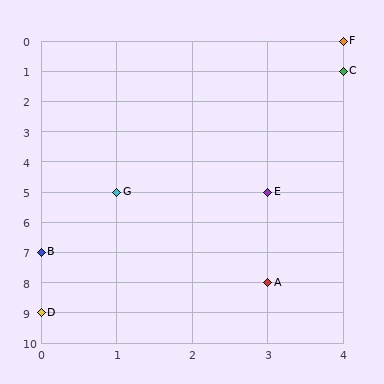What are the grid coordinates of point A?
Point A is at grid coordinates (3, 8).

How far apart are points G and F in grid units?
Points G and F are 3 columns and 5 rows apart (about 5.8 grid units diagonally).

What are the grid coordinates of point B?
Point B is at grid coordinates (0, 7).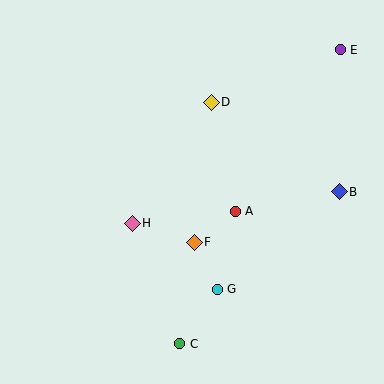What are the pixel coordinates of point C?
Point C is at (180, 344).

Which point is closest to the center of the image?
Point A at (235, 211) is closest to the center.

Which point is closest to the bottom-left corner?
Point C is closest to the bottom-left corner.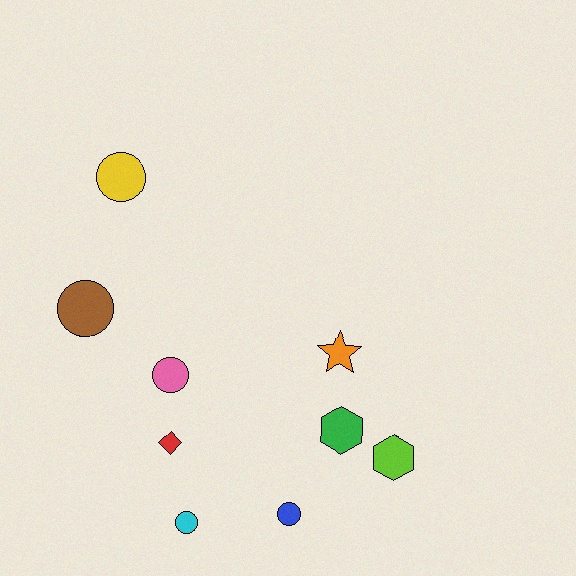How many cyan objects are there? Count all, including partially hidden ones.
There is 1 cyan object.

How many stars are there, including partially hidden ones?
There is 1 star.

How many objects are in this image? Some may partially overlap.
There are 9 objects.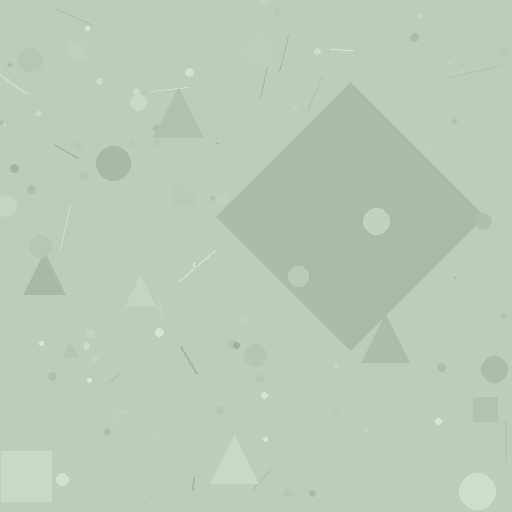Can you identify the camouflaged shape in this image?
The camouflaged shape is a diamond.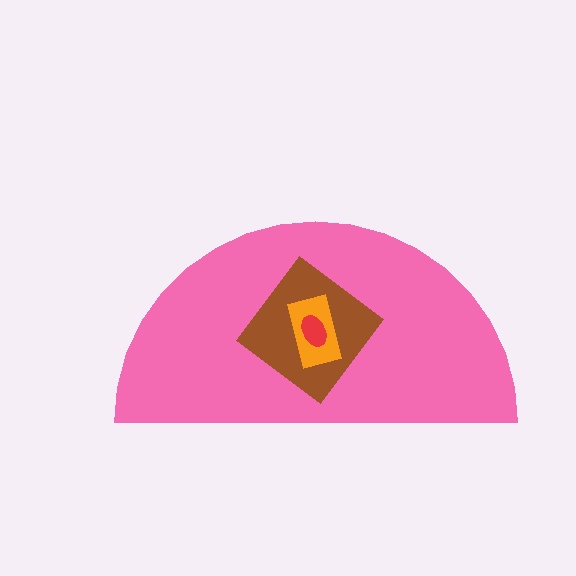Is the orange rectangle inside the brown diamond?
Yes.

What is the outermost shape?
The pink semicircle.